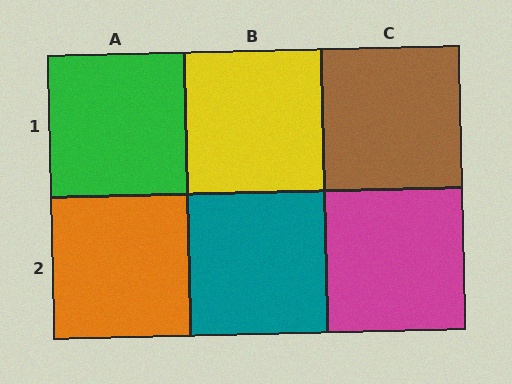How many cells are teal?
1 cell is teal.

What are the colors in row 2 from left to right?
Orange, teal, magenta.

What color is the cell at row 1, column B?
Yellow.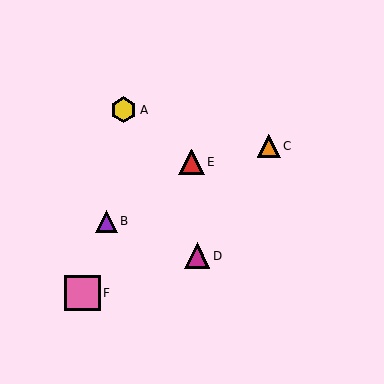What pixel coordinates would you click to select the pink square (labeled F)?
Click at (82, 293) to select the pink square F.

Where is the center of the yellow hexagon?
The center of the yellow hexagon is at (124, 110).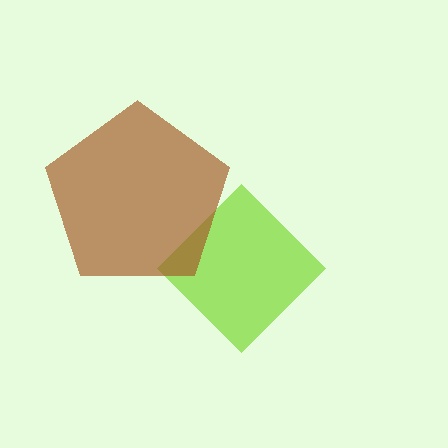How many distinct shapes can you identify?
There are 2 distinct shapes: a lime diamond, a brown pentagon.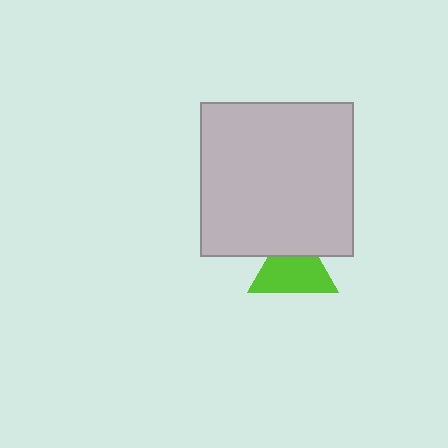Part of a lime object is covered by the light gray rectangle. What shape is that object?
It is a triangle.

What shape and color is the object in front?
The object in front is a light gray rectangle.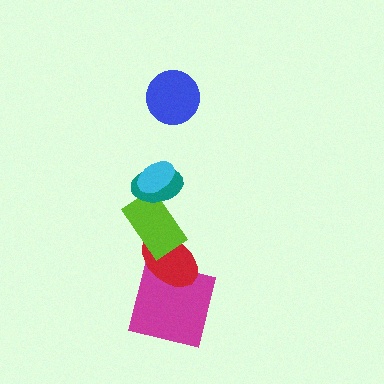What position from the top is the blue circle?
The blue circle is 1st from the top.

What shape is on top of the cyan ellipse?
The blue circle is on top of the cyan ellipse.